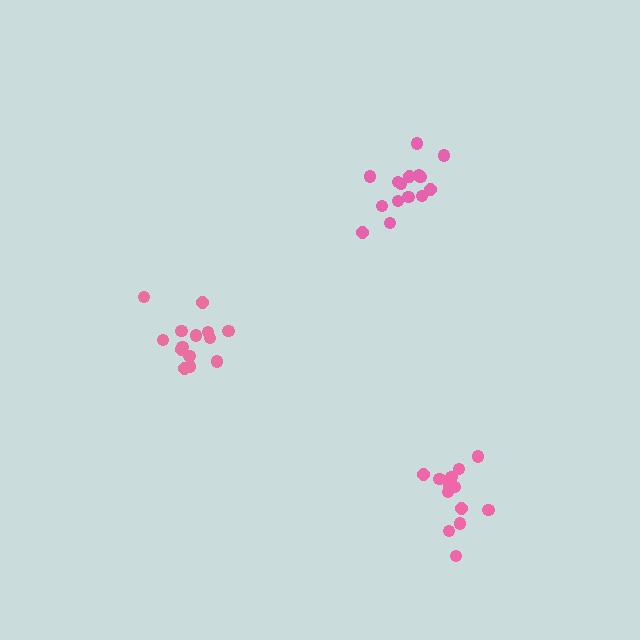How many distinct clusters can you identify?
There are 3 distinct clusters.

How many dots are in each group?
Group 1: 14 dots, Group 2: 15 dots, Group 3: 13 dots (42 total).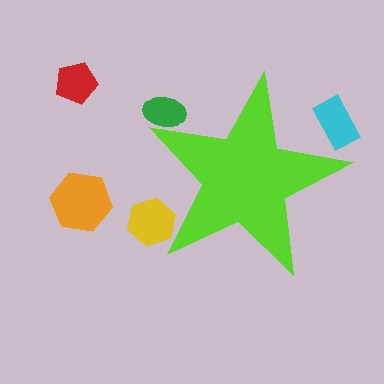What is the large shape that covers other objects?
A lime star.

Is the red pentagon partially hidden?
No, the red pentagon is fully visible.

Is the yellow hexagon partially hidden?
Yes, the yellow hexagon is partially hidden behind the lime star.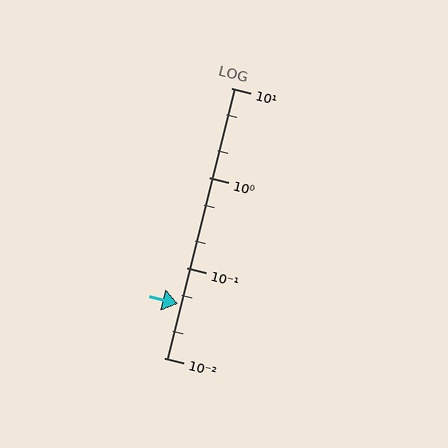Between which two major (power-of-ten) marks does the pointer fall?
The pointer is between 0.01 and 0.1.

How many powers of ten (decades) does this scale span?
The scale spans 3 decades, from 0.01 to 10.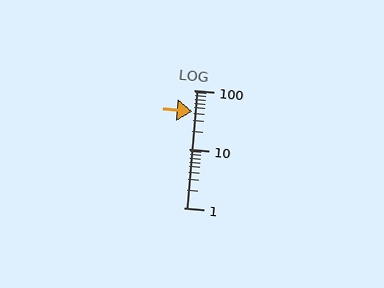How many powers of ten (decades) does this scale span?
The scale spans 2 decades, from 1 to 100.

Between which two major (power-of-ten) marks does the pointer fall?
The pointer is between 10 and 100.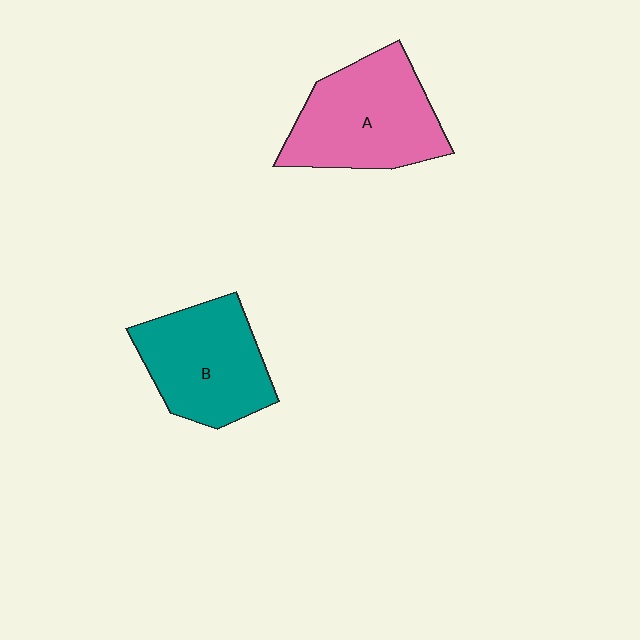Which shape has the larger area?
Shape A (pink).